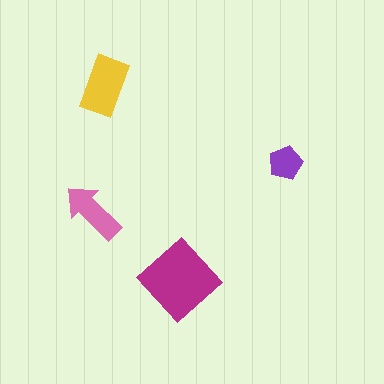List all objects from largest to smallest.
The magenta diamond, the yellow rectangle, the pink arrow, the purple pentagon.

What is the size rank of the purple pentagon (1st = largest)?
4th.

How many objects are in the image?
There are 4 objects in the image.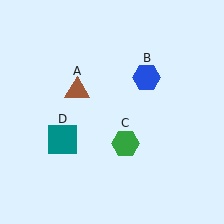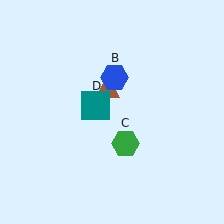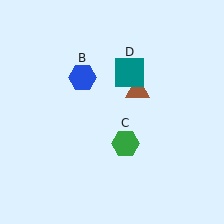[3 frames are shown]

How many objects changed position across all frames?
3 objects changed position: brown triangle (object A), blue hexagon (object B), teal square (object D).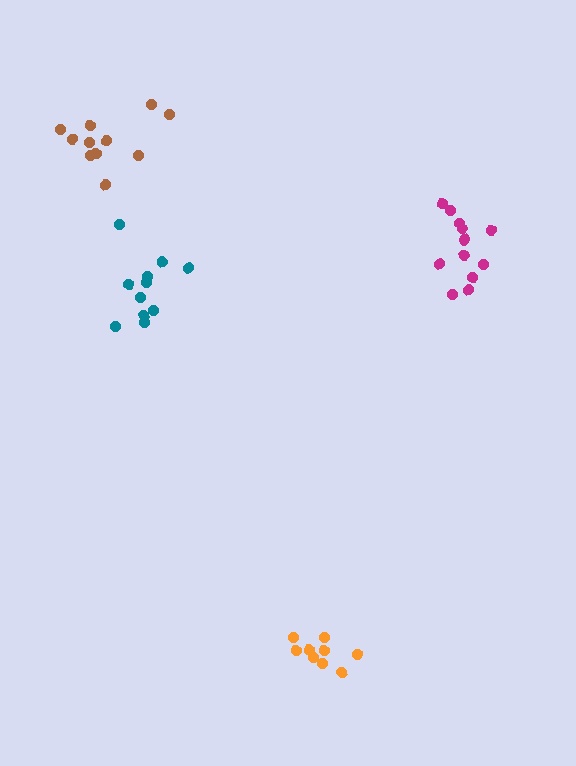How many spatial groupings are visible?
There are 4 spatial groupings.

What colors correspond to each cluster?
The clusters are colored: brown, teal, orange, magenta.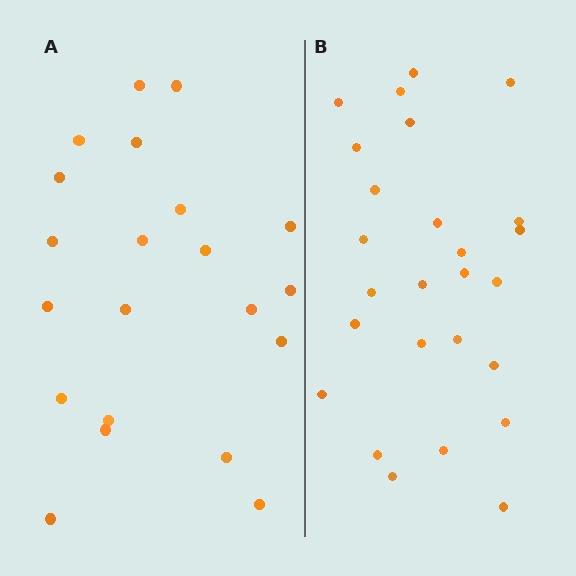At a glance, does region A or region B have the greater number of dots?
Region B (the right region) has more dots.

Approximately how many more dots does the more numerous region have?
Region B has about 5 more dots than region A.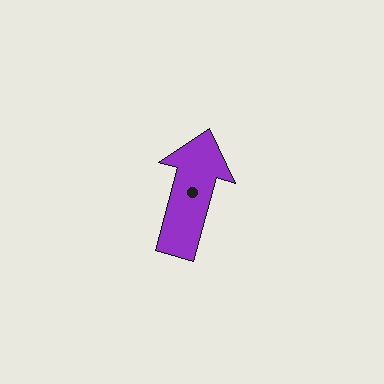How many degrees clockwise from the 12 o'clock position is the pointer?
Approximately 15 degrees.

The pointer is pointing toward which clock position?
Roughly 1 o'clock.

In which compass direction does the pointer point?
North.